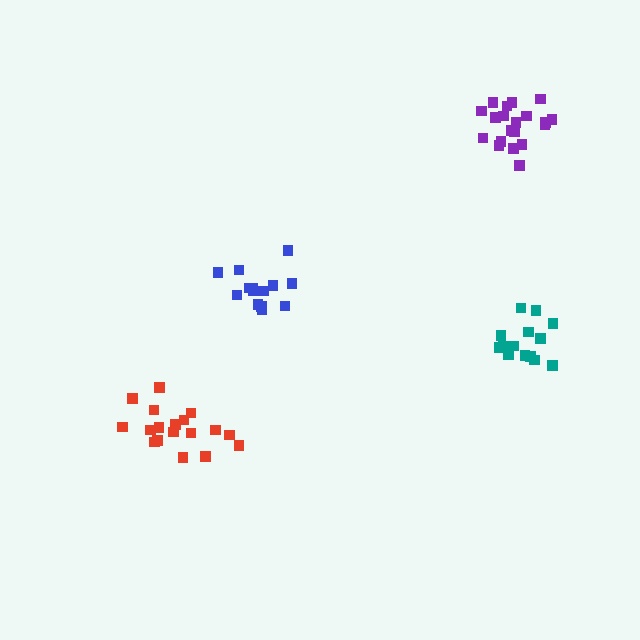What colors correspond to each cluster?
The clusters are colored: blue, teal, purple, red.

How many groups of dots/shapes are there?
There are 4 groups.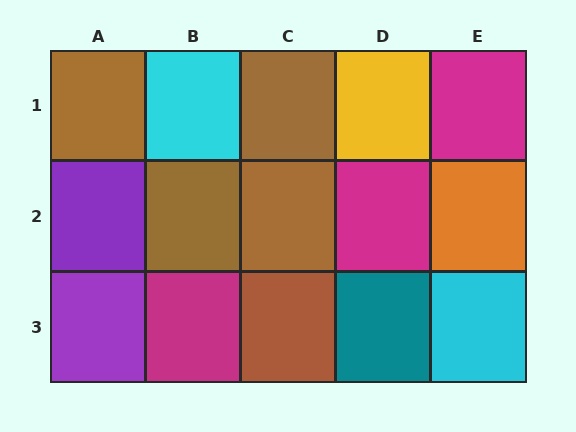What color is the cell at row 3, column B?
Magenta.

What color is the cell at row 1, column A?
Brown.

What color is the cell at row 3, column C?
Brown.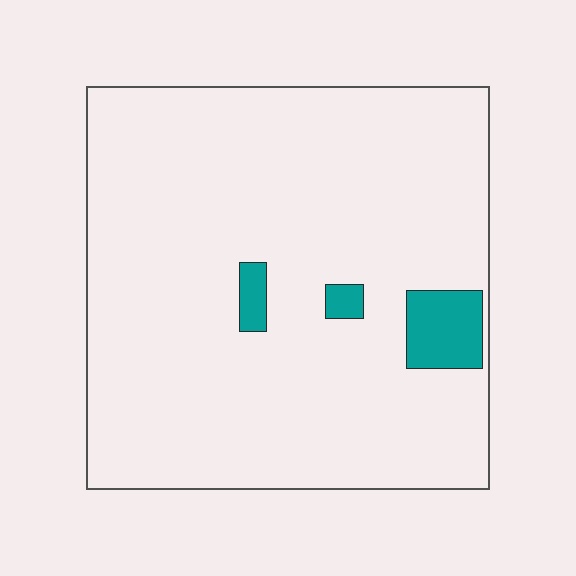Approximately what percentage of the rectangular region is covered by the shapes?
Approximately 5%.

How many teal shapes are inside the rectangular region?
3.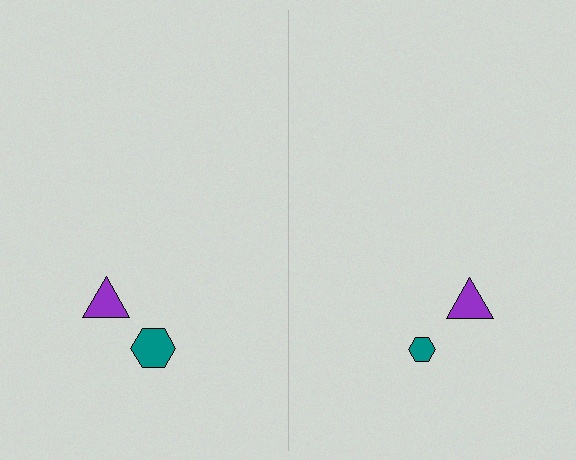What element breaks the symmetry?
The teal hexagon on the right side has a different size than its mirror counterpart.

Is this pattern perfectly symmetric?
No, the pattern is not perfectly symmetric. The teal hexagon on the right side has a different size than its mirror counterpart.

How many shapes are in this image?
There are 4 shapes in this image.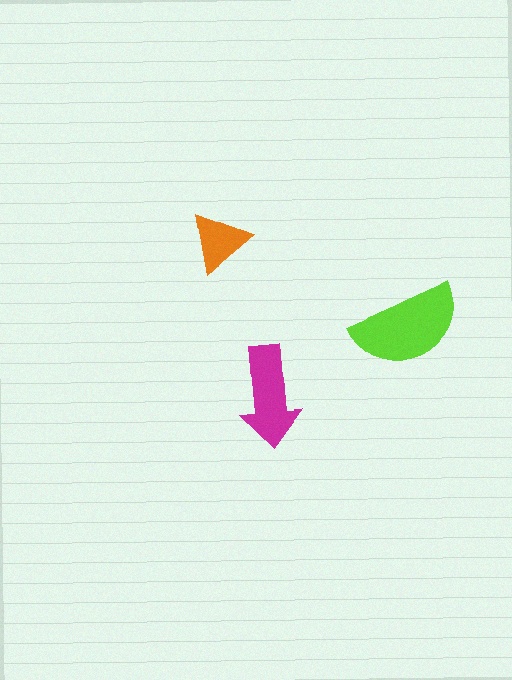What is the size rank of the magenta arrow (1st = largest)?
2nd.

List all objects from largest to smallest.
The lime semicircle, the magenta arrow, the orange triangle.